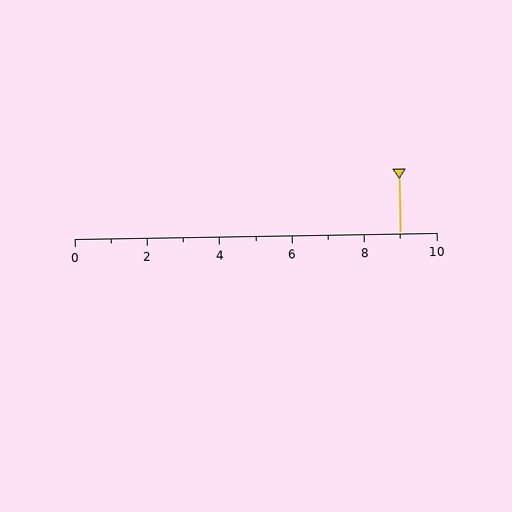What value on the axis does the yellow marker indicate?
The marker indicates approximately 9.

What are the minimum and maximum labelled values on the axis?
The axis runs from 0 to 10.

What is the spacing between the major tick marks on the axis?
The major ticks are spaced 2 apart.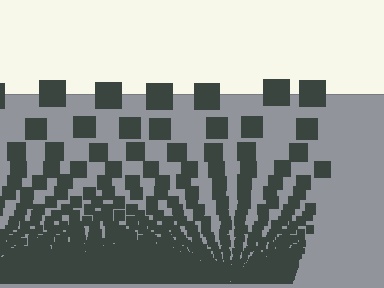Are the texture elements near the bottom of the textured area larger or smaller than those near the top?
Smaller. The gradient is inverted — elements near the bottom are smaller and denser.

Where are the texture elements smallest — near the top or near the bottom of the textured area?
Near the bottom.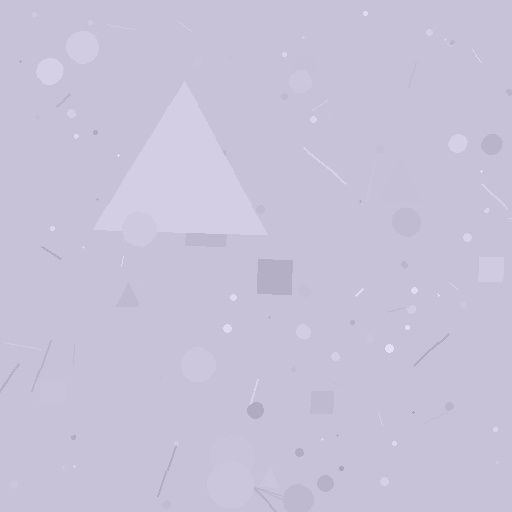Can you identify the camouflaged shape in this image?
The camouflaged shape is a triangle.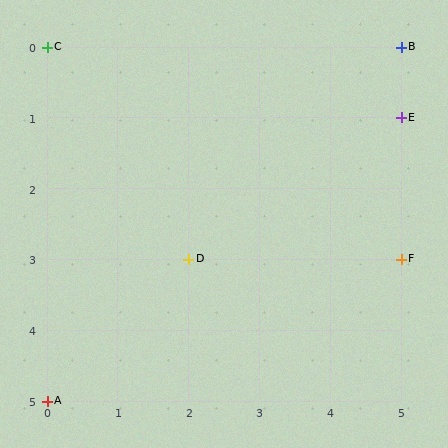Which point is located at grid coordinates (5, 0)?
Point B is at (5, 0).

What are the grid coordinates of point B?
Point B is at grid coordinates (5, 0).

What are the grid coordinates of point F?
Point F is at grid coordinates (5, 3).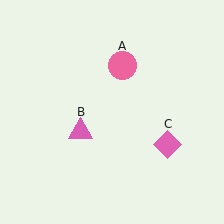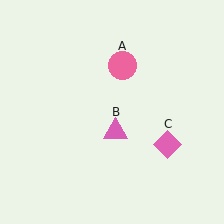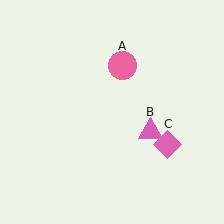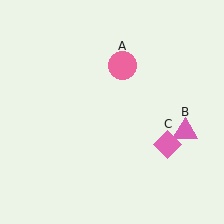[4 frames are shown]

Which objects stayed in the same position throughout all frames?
Pink circle (object A) and pink diamond (object C) remained stationary.